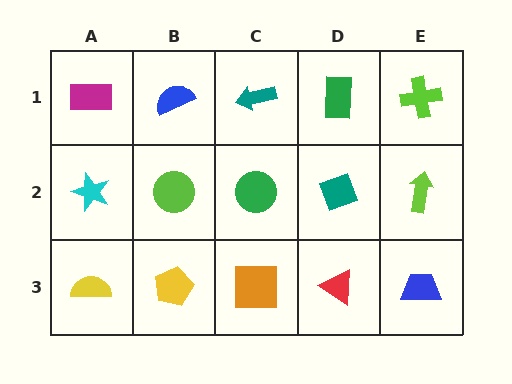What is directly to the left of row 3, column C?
A yellow pentagon.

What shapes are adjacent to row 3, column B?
A lime circle (row 2, column B), a yellow semicircle (row 3, column A), an orange square (row 3, column C).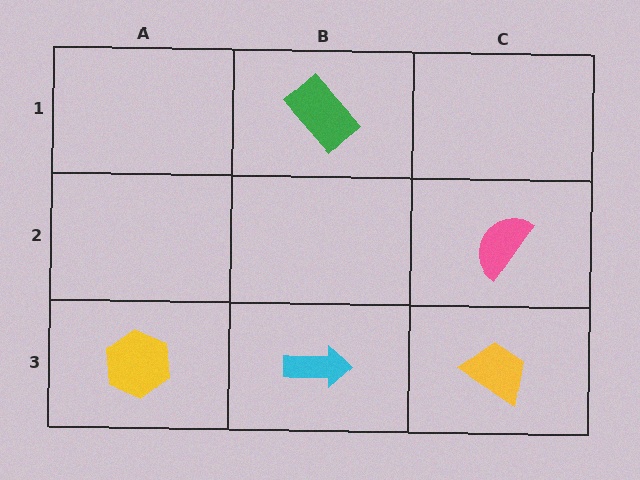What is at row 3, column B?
A cyan arrow.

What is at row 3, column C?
A yellow trapezoid.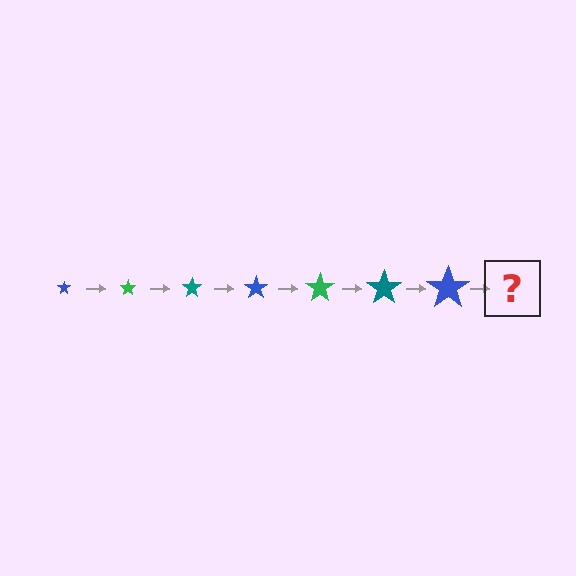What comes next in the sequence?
The next element should be a green star, larger than the previous one.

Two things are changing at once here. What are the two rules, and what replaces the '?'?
The two rules are that the star grows larger each step and the color cycles through blue, green, and teal. The '?' should be a green star, larger than the previous one.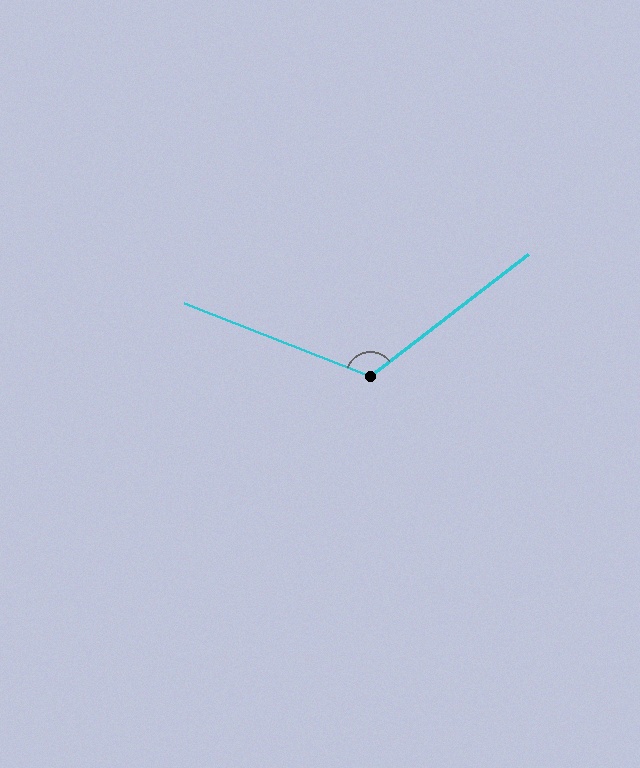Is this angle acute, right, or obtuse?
It is obtuse.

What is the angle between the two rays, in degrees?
Approximately 121 degrees.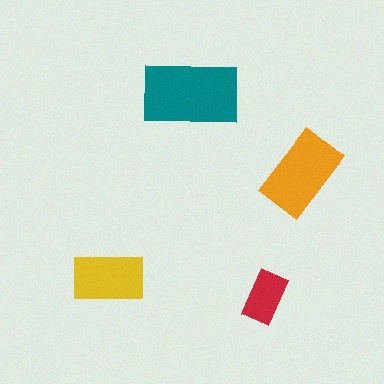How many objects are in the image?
There are 4 objects in the image.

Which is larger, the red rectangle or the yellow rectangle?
The yellow one.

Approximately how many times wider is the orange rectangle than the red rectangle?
About 1.5 times wider.